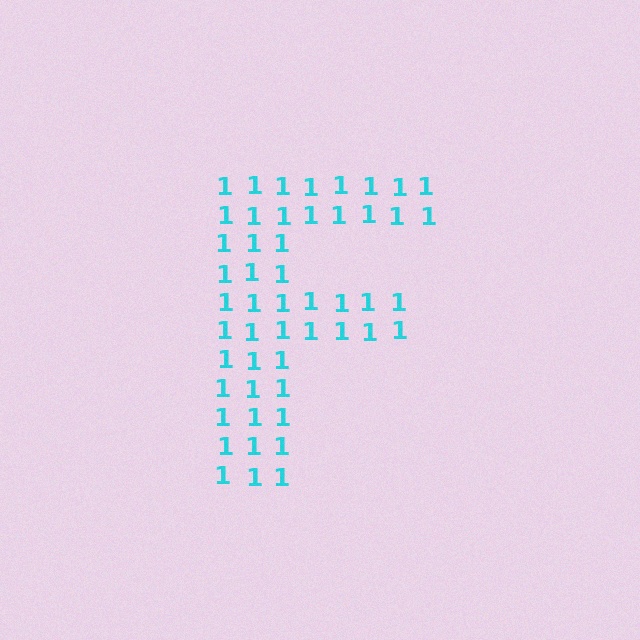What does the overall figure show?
The overall figure shows the letter F.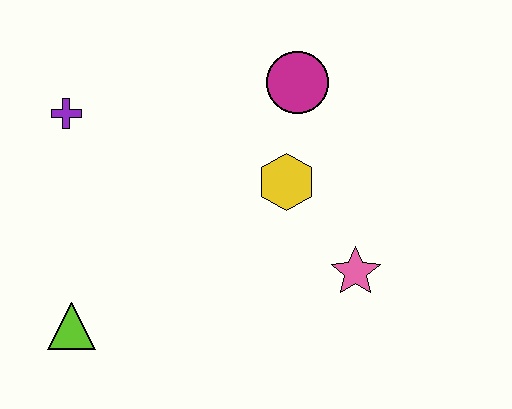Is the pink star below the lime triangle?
No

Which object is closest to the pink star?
The yellow hexagon is closest to the pink star.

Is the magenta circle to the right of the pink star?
No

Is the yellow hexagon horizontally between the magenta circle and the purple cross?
Yes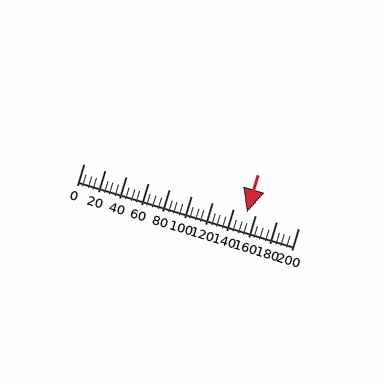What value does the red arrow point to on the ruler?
The red arrow points to approximately 152.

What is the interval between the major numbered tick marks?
The major tick marks are spaced 20 units apart.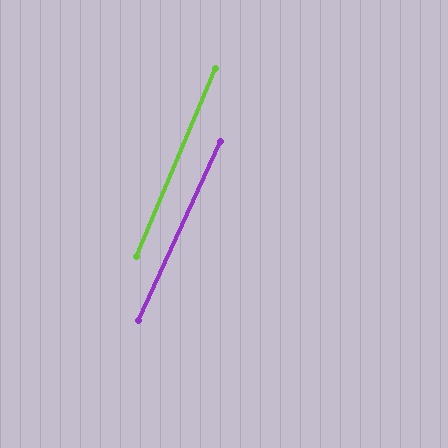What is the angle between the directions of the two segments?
Approximately 2 degrees.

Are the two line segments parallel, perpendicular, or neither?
Parallel — their directions differ by only 1.8°.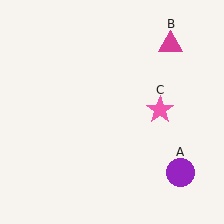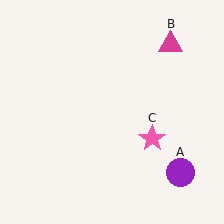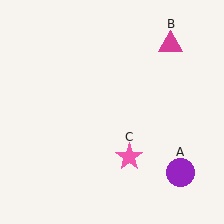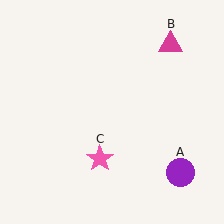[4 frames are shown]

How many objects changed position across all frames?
1 object changed position: pink star (object C).